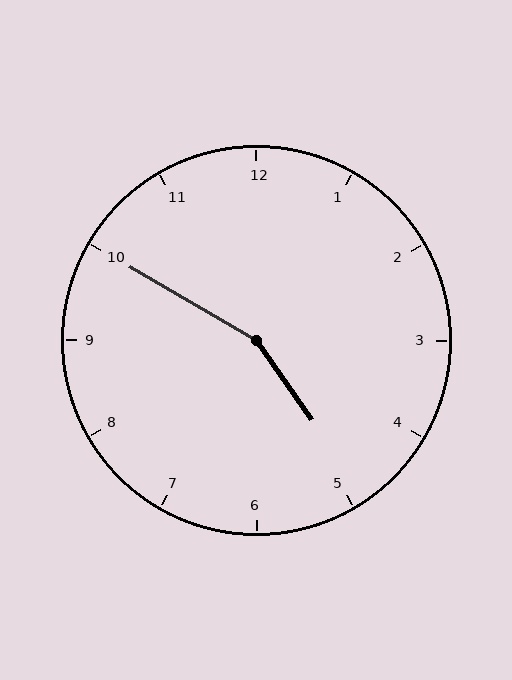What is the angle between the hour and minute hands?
Approximately 155 degrees.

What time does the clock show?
4:50.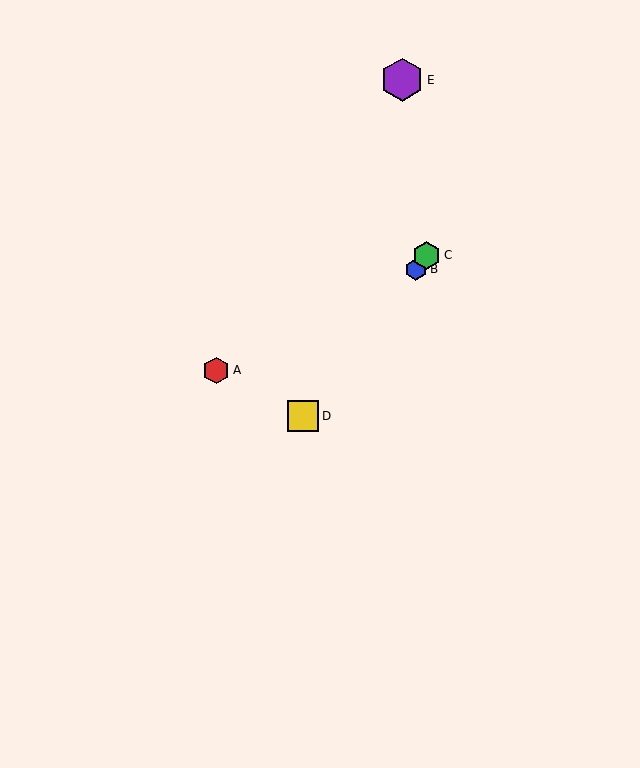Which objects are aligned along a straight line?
Objects B, C, D are aligned along a straight line.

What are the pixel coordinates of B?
Object B is at (416, 269).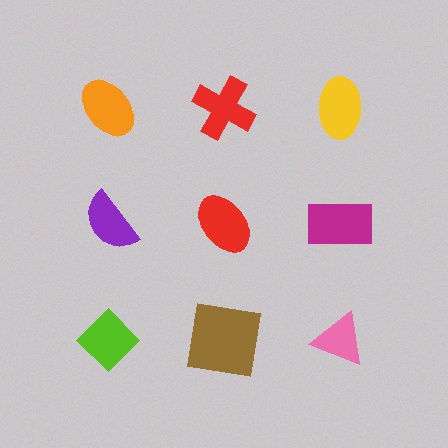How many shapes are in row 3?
3 shapes.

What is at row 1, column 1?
An orange ellipse.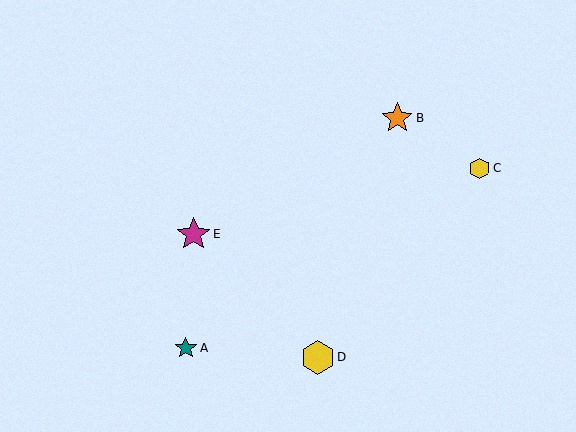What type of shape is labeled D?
Shape D is a yellow hexagon.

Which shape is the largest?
The magenta star (labeled E) is the largest.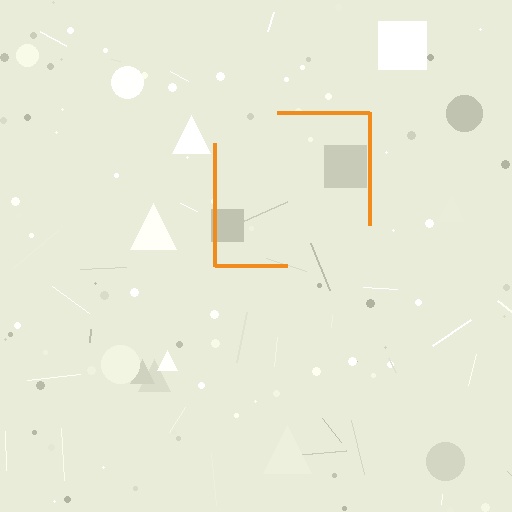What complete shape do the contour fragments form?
The contour fragments form a square.